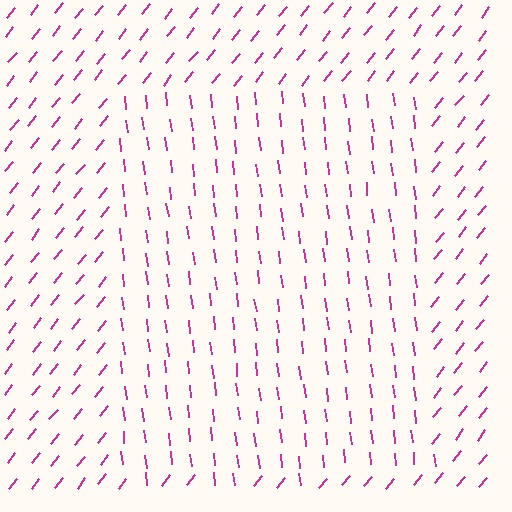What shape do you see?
I see a rectangle.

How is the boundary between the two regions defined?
The boundary is defined purely by a change in line orientation (approximately 45 degrees difference). All lines are the same color and thickness.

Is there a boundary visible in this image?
Yes, there is a texture boundary formed by a change in line orientation.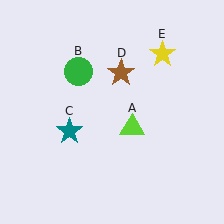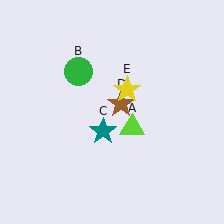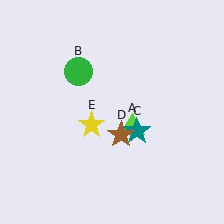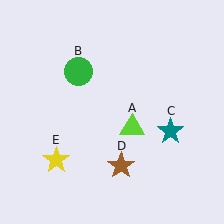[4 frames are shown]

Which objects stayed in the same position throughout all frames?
Lime triangle (object A) and green circle (object B) remained stationary.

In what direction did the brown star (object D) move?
The brown star (object D) moved down.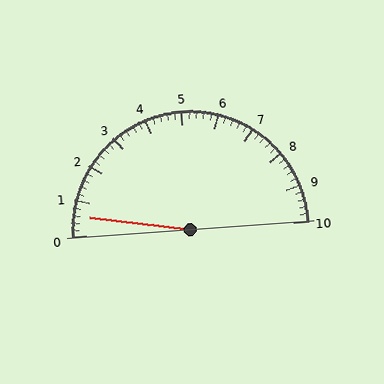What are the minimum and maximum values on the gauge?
The gauge ranges from 0 to 10.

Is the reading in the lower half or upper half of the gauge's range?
The reading is in the lower half of the range (0 to 10).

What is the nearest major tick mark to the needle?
The nearest major tick mark is 1.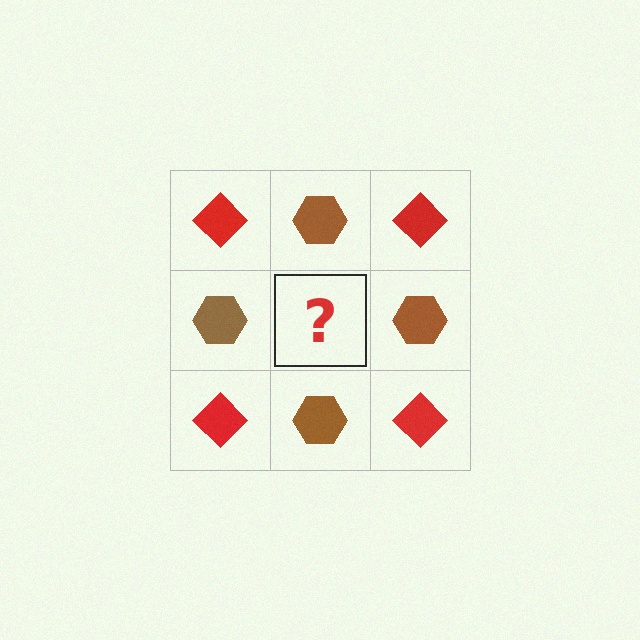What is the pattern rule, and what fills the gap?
The rule is that it alternates red diamond and brown hexagon in a checkerboard pattern. The gap should be filled with a red diamond.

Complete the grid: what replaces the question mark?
The question mark should be replaced with a red diamond.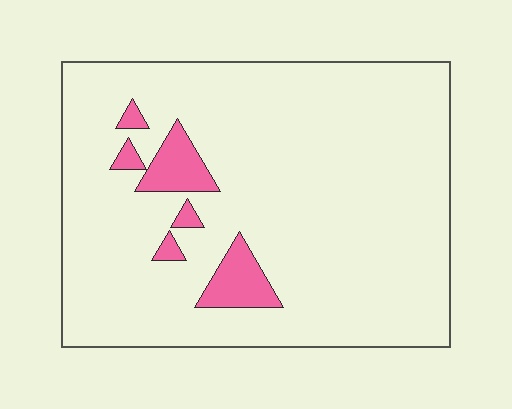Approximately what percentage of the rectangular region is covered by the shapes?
Approximately 10%.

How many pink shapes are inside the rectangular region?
6.